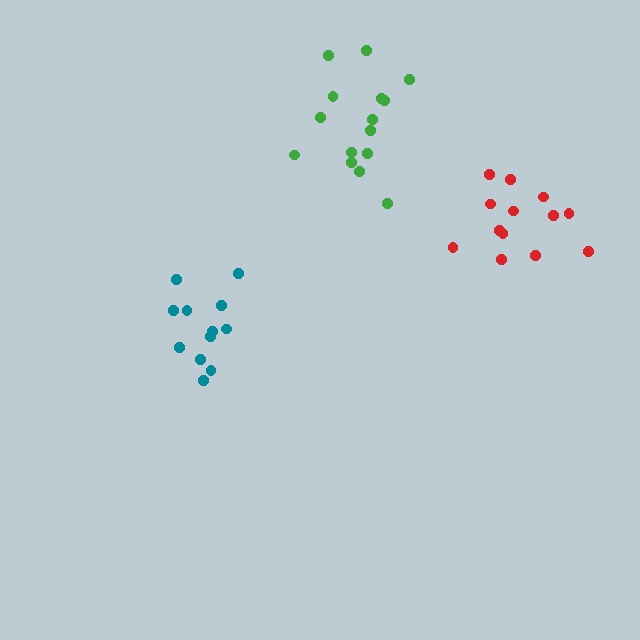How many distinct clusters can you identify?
There are 3 distinct clusters.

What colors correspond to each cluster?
The clusters are colored: green, red, teal.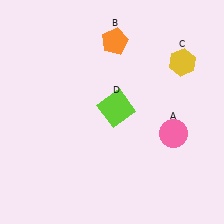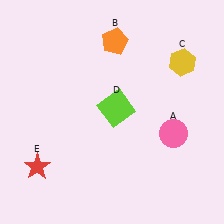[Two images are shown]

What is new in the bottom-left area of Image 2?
A red star (E) was added in the bottom-left area of Image 2.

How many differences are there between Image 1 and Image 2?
There is 1 difference between the two images.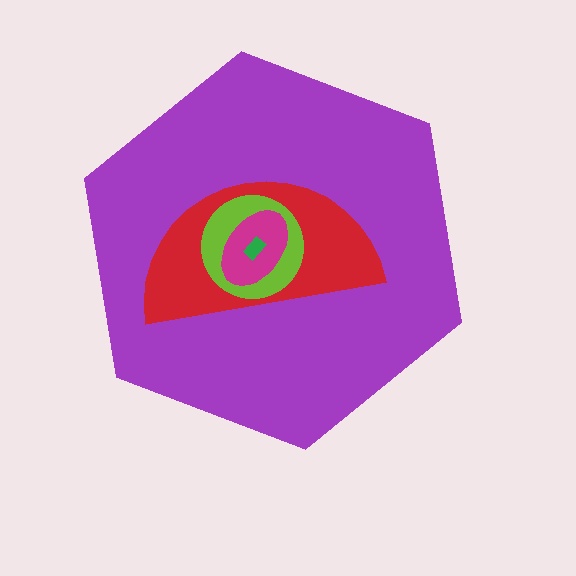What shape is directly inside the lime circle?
The magenta ellipse.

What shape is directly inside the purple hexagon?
The red semicircle.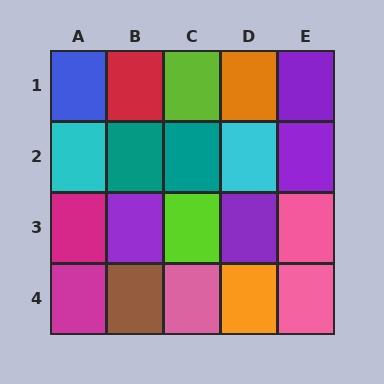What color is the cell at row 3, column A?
Magenta.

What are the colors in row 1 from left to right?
Blue, red, lime, orange, purple.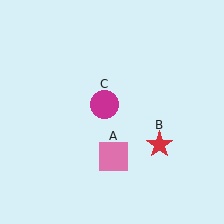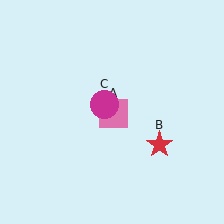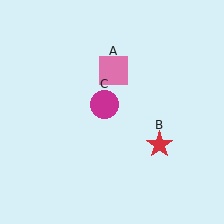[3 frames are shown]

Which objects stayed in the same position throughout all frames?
Red star (object B) and magenta circle (object C) remained stationary.